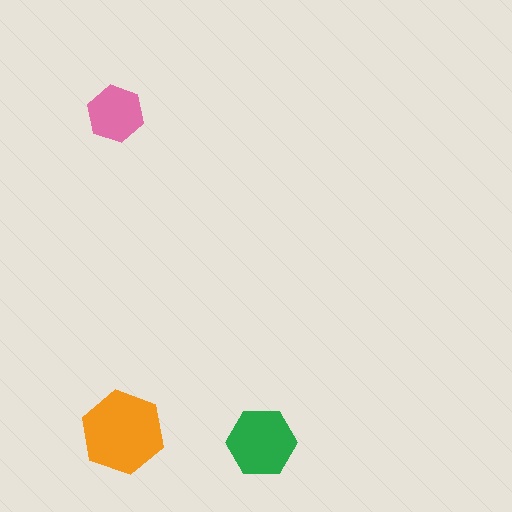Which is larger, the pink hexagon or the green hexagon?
The green one.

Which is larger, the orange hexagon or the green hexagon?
The orange one.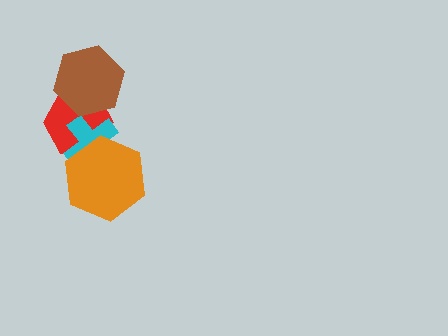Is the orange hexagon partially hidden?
No, no other shape covers it.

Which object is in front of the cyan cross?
The orange hexagon is in front of the cyan cross.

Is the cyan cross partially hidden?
Yes, it is partially covered by another shape.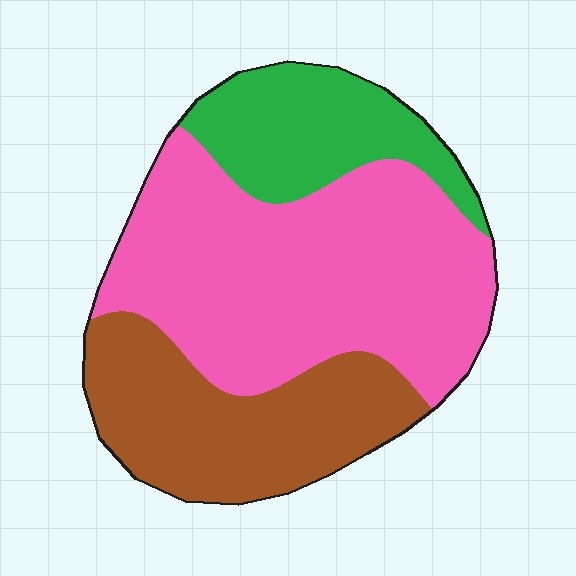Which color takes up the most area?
Pink, at roughly 50%.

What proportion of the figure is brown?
Brown takes up about one quarter (1/4) of the figure.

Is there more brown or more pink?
Pink.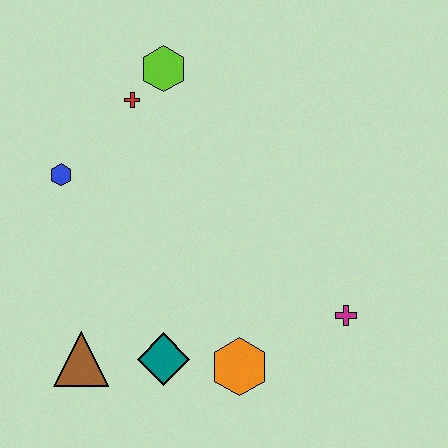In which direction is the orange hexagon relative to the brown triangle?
The orange hexagon is to the right of the brown triangle.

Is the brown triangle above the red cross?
No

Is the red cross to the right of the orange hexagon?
No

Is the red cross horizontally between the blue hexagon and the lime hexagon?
Yes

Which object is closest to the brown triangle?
The teal diamond is closest to the brown triangle.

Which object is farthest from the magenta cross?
The blue hexagon is farthest from the magenta cross.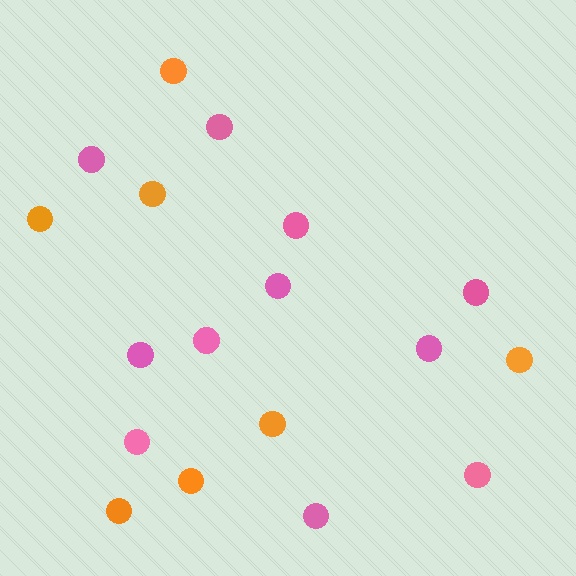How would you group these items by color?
There are 2 groups: one group of pink circles (11) and one group of orange circles (7).